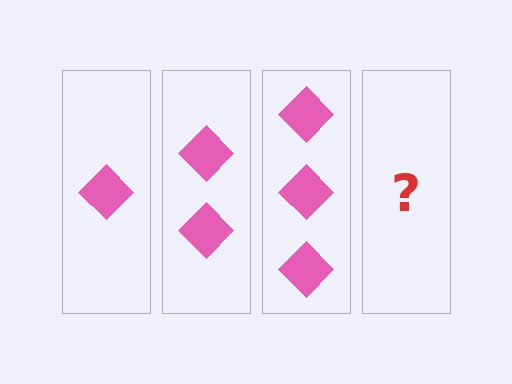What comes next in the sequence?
The next element should be 4 diamonds.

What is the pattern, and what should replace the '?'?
The pattern is that each step adds one more diamond. The '?' should be 4 diamonds.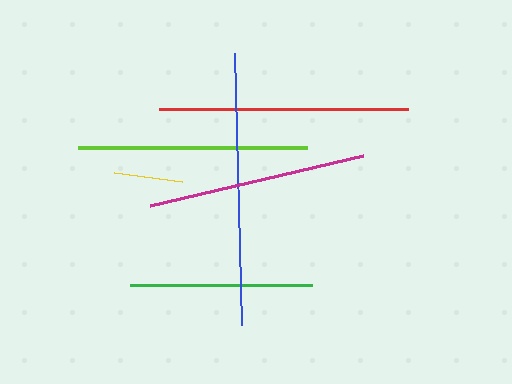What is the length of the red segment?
The red segment is approximately 249 pixels long.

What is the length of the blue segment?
The blue segment is approximately 272 pixels long.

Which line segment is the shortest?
The yellow line is the shortest at approximately 69 pixels.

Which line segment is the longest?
The blue line is the longest at approximately 272 pixels.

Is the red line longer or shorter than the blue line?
The blue line is longer than the red line.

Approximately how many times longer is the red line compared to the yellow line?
The red line is approximately 3.6 times the length of the yellow line.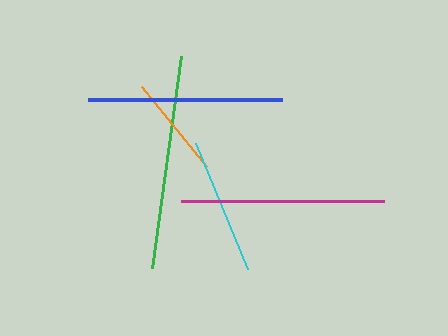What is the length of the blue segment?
The blue segment is approximately 194 pixels long.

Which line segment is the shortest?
The orange line is the shortest at approximately 103 pixels.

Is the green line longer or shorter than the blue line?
The green line is longer than the blue line.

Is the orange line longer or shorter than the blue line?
The blue line is longer than the orange line.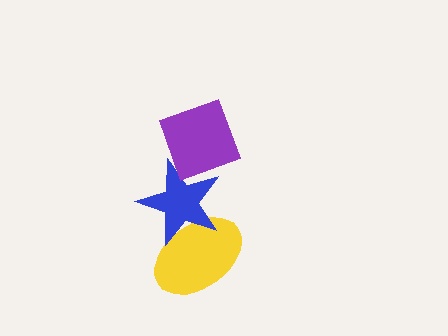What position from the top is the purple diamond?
The purple diamond is 1st from the top.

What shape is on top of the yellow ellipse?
The blue star is on top of the yellow ellipse.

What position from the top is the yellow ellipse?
The yellow ellipse is 3rd from the top.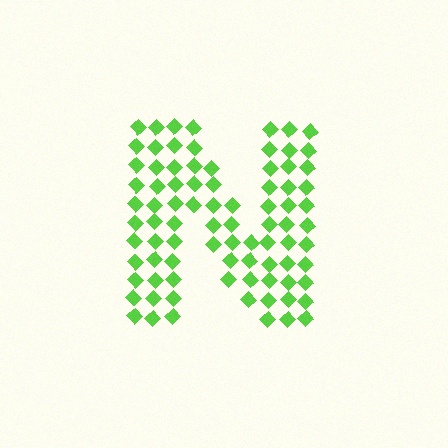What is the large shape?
The large shape is the letter N.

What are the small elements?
The small elements are diamonds.